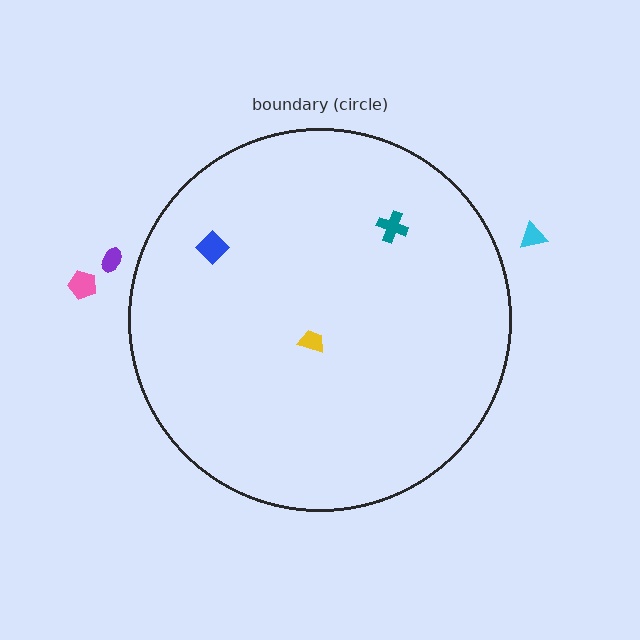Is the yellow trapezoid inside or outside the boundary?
Inside.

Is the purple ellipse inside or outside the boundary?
Outside.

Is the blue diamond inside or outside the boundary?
Inside.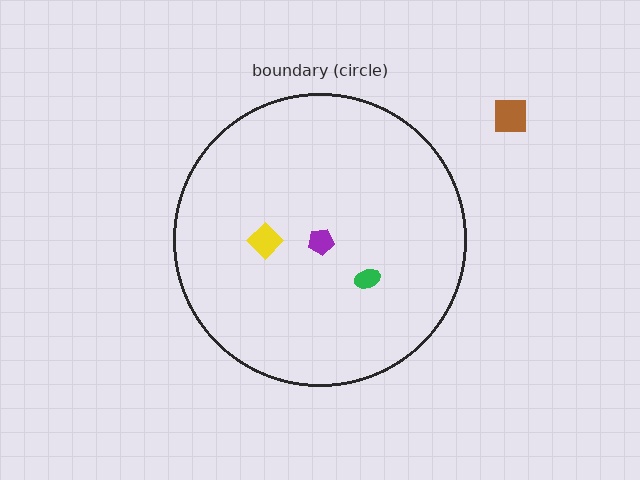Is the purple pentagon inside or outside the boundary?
Inside.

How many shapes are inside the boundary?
3 inside, 1 outside.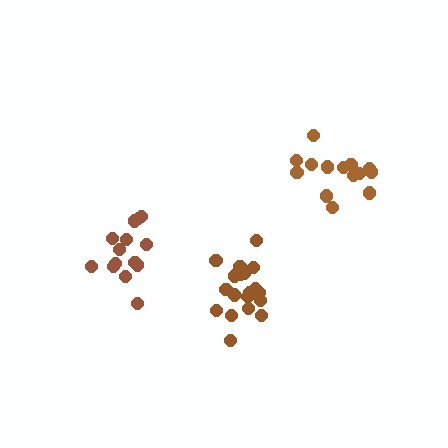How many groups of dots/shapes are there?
There are 3 groups.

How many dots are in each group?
Group 1: 14 dots, Group 2: 14 dots, Group 3: 20 dots (48 total).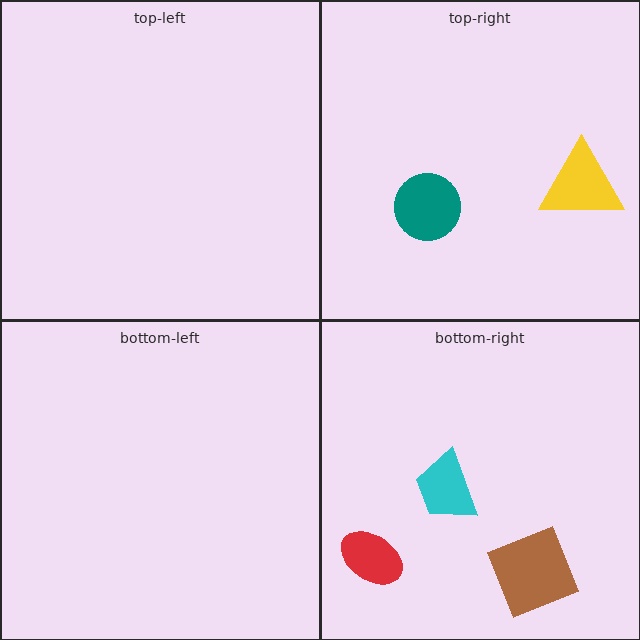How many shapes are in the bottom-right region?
3.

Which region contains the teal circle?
The top-right region.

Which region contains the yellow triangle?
The top-right region.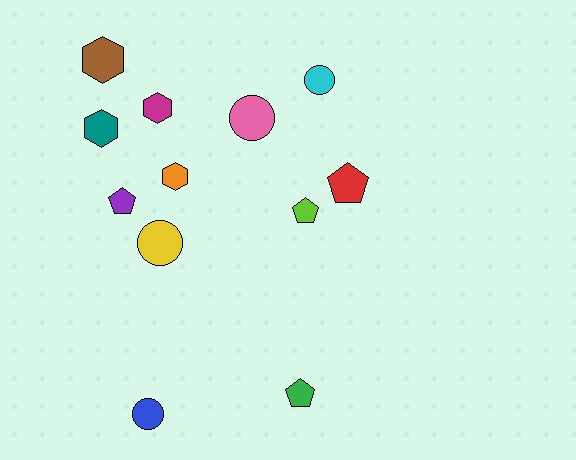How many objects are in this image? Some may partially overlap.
There are 12 objects.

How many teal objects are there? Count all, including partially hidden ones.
There is 1 teal object.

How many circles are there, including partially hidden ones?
There are 4 circles.